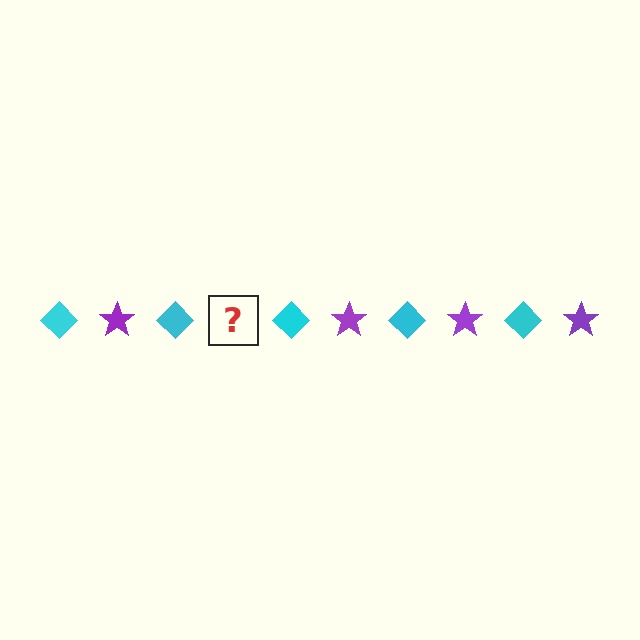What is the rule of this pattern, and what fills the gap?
The rule is that the pattern alternates between cyan diamond and purple star. The gap should be filled with a purple star.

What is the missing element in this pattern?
The missing element is a purple star.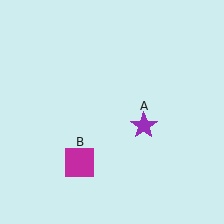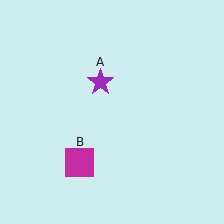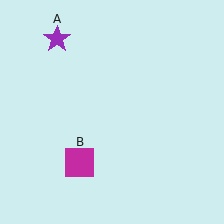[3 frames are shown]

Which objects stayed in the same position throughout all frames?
Magenta square (object B) remained stationary.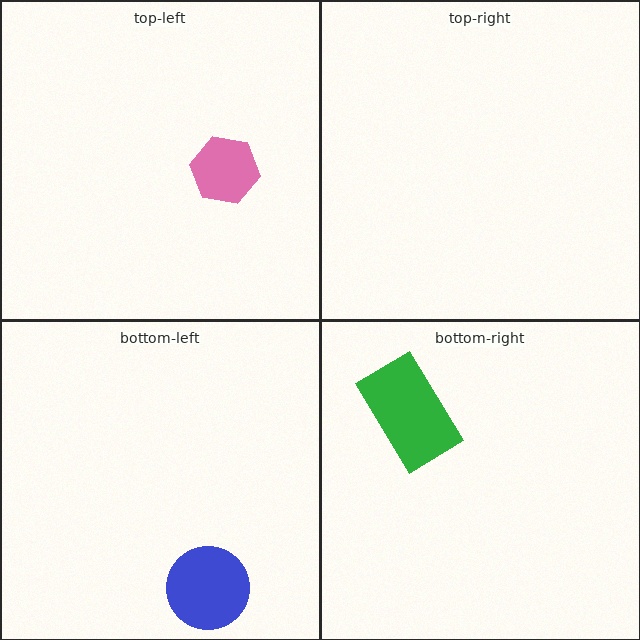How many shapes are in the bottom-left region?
1.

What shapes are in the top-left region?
The pink hexagon.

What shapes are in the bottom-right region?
The green rectangle.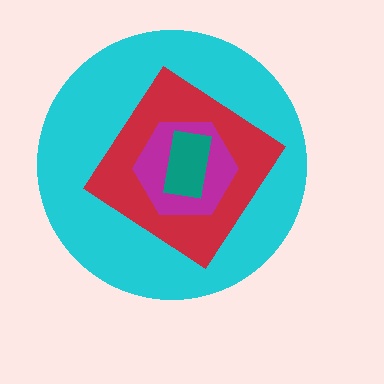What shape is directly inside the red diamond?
The magenta hexagon.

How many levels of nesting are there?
4.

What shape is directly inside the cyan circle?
The red diamond.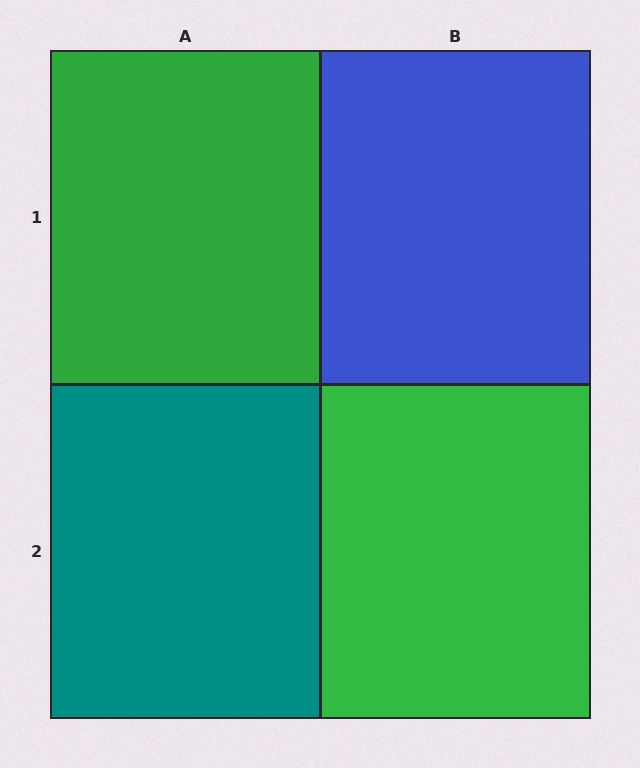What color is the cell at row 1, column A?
Green.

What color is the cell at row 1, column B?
Blue.